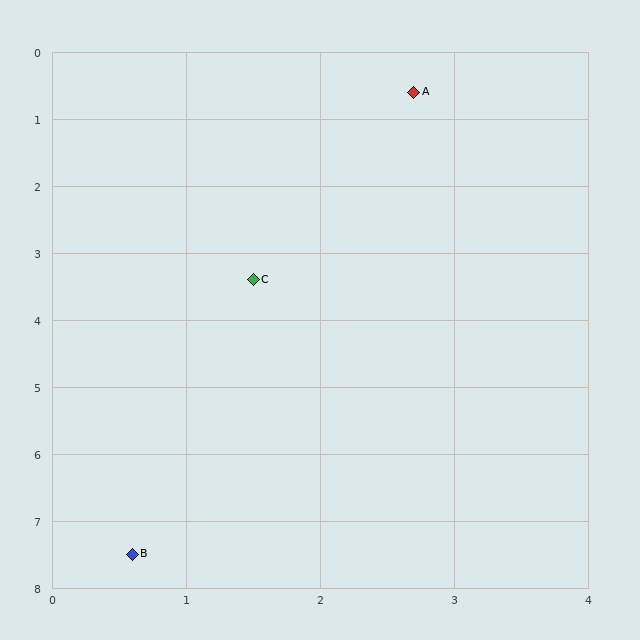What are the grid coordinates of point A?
Point A is at approximately (2.7, 0.6).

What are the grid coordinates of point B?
Point B is at approximately (0.6, 7.5).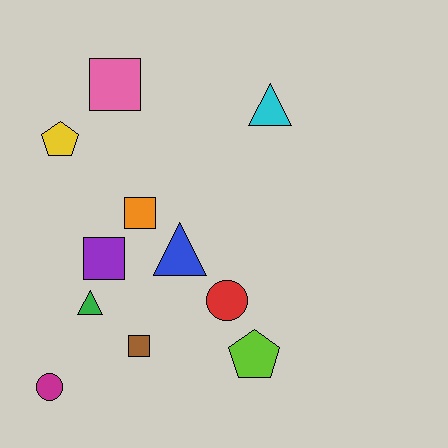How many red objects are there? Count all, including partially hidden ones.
There is 1 red object.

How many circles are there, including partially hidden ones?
There are 2 circles.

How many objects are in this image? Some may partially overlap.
There are 11 objects.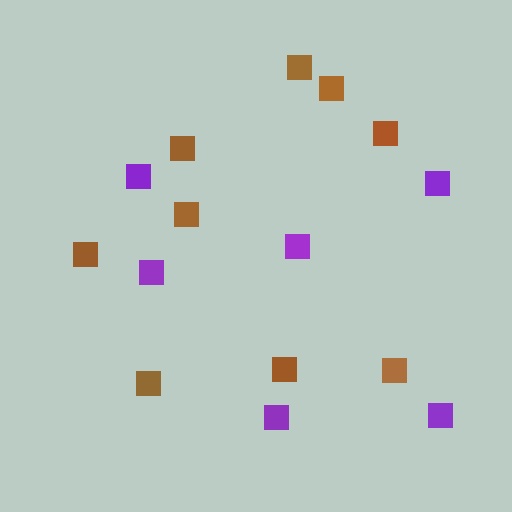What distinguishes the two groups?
There are 2 groups: one group of purple squares (6) and one group of brown squares (9).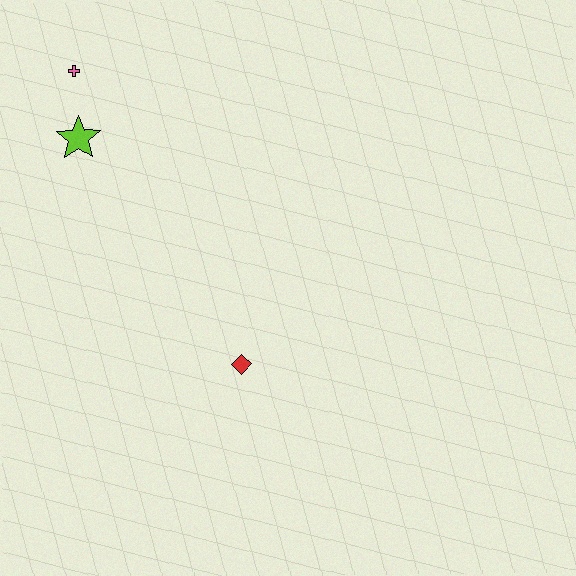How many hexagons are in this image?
There are no hexagons.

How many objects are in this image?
There are 3 objects.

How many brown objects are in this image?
There are no brown objects.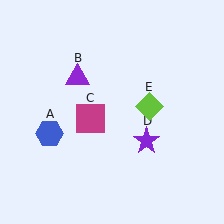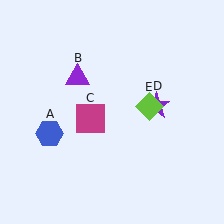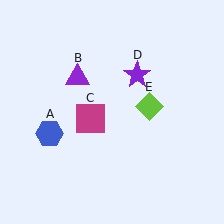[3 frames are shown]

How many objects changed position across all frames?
1 object changed position: purple star (object D).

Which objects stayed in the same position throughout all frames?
Blue hexagon (object A) and purple triangle (object B) and magenta square (object C) and lime diamond (object E) remained stationary.